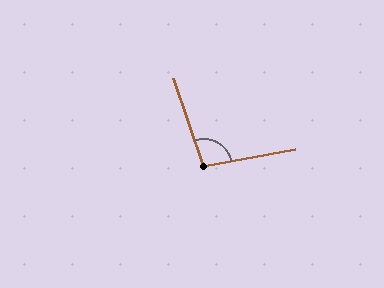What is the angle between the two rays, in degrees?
Approximately 98 degrees.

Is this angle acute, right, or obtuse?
It is obtuse.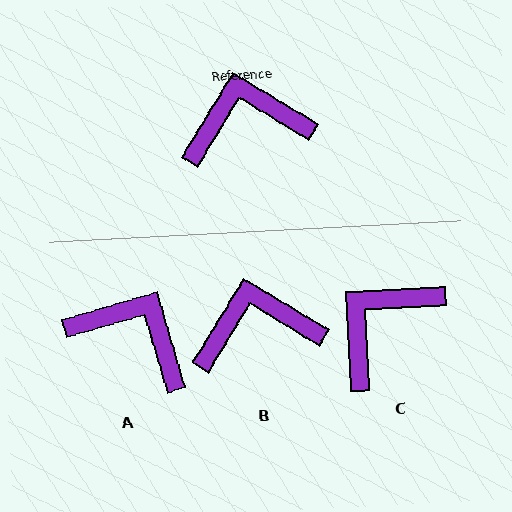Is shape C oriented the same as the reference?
No, it is off by about 34 degrees.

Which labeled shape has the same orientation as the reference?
B.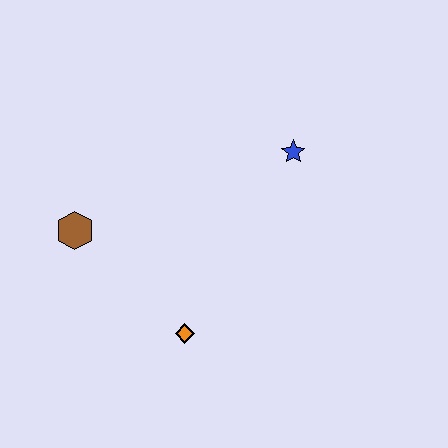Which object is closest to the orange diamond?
The brown hexagon is closest to the orange diamond.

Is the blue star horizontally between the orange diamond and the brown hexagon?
No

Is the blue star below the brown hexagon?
No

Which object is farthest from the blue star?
The brown hexagon is farthest from the blue star.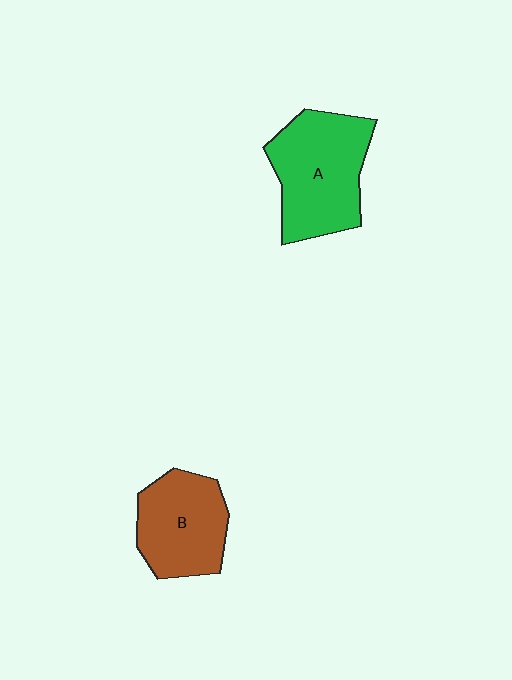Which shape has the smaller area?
Shape B (brown).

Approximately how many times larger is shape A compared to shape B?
Approximately 1.2 times.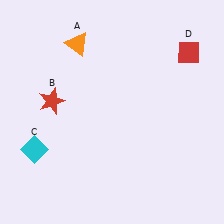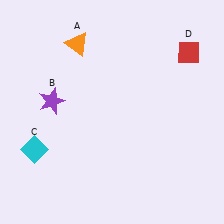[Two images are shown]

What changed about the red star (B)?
In Image 1, B is red. In Image 2, it changed to purple.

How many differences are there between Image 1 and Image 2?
There is 1 difference between the two images.